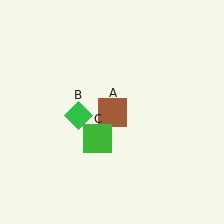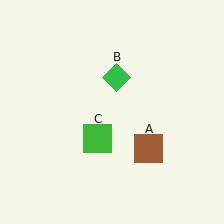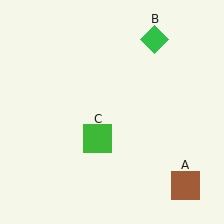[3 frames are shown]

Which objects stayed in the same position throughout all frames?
Green square (object C) remained stationary.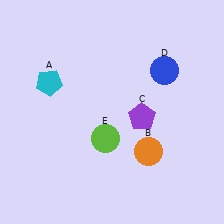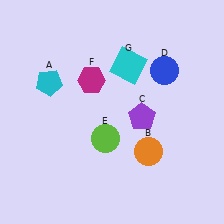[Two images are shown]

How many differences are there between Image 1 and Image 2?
There are 2 differences between the two images.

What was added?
A magenta hexagon (F), a cyan square (G) were added in Image 2.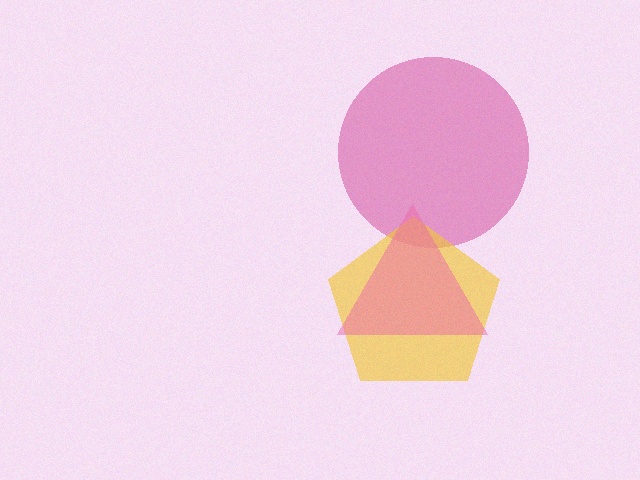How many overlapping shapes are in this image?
There are 3 overlapping shapes in the image.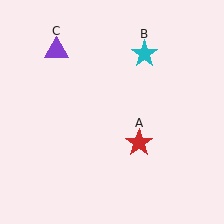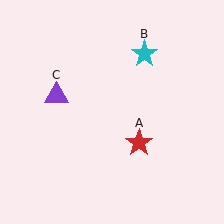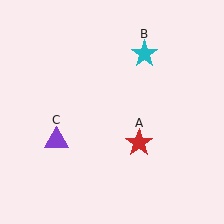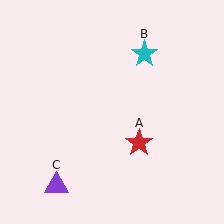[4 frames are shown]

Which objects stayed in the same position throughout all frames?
Red star (object A) and cyan star (object B) remained stationary.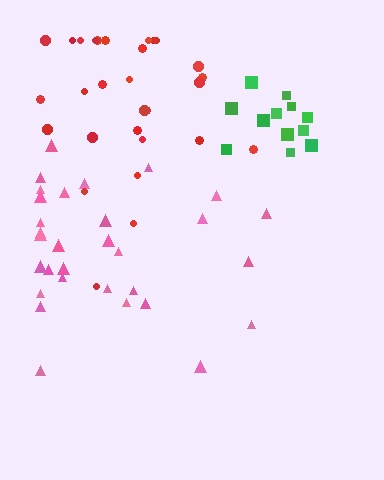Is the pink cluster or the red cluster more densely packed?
Pink.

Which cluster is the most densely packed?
Green.